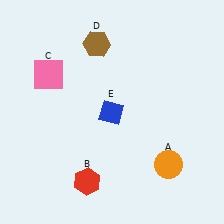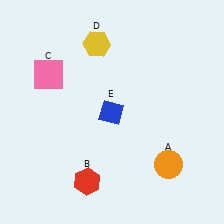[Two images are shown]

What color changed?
The hexagon (D) changed from brown in Image 1 to yellow in Image 2.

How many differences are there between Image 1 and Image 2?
There is 1 difference between the two images.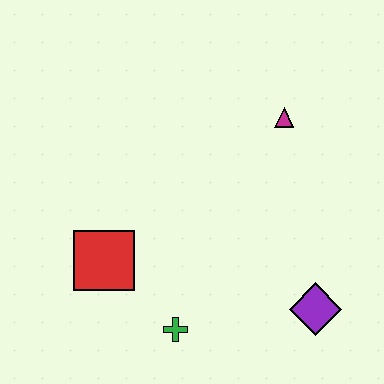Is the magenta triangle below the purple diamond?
No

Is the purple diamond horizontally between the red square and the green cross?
No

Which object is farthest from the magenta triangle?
The green cross is farthest from the magenta triangle.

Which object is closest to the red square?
The green cross is closest to the red square.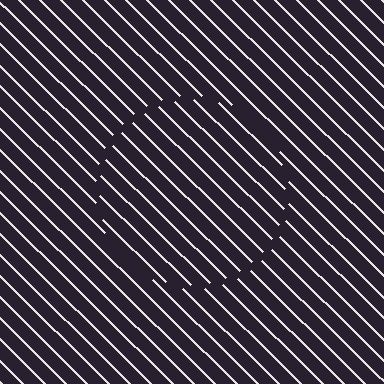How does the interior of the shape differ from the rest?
The interior of the shape contains the same grating, shifted by half a period — the contour is defined by the phase discontinuity where line-ends from the inner and outer gratings abut.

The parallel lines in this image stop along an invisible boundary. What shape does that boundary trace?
An illusory circle. The interior of the shape contains the same grating, shifted by half a period — the contour is defined by the phase discontinuity where line-ends from the inner and outer gratings abut.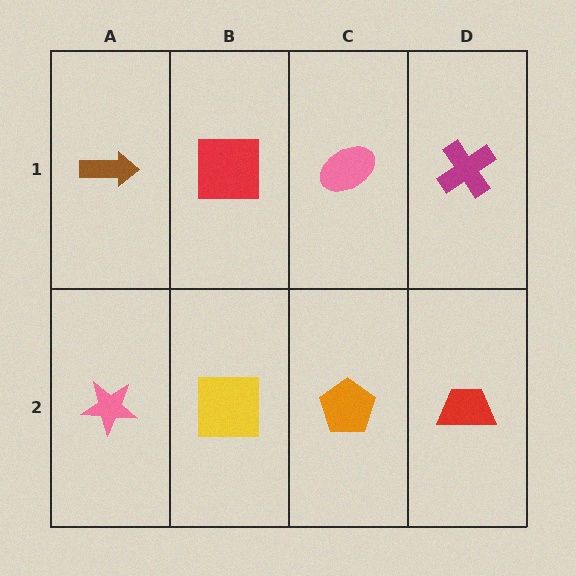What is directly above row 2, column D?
A magenta cross.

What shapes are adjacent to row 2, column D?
A magenta cross (row 1, column D), an orange pentagon (row 2, column C).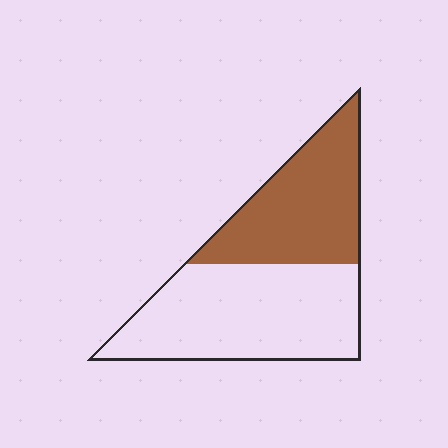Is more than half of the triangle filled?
No.